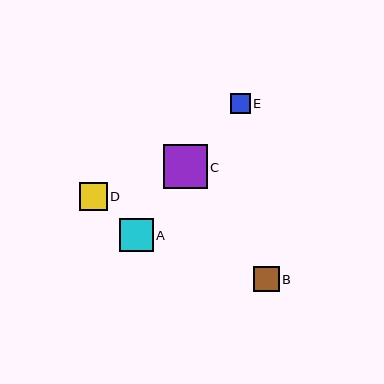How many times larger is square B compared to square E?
Square B is approximately 1.2 times the size of square E.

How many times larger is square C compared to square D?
Square C is approximately 1.6 times the size of square D.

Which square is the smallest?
Square E is the smallest with a size of approximately 20 pixels.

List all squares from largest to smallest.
From largest to smallest: C, A, D, B, E.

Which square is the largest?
Square C is the largest with a size of approximately 44 pixels.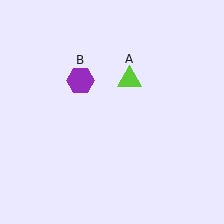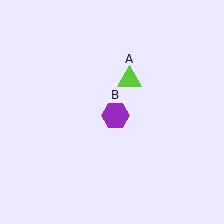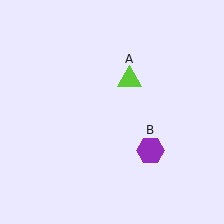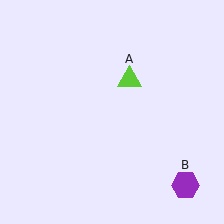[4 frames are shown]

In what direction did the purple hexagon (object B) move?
The purple hexagon (object B) moved down and to the right.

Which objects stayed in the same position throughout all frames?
Lime triangle (object A) remained stationary.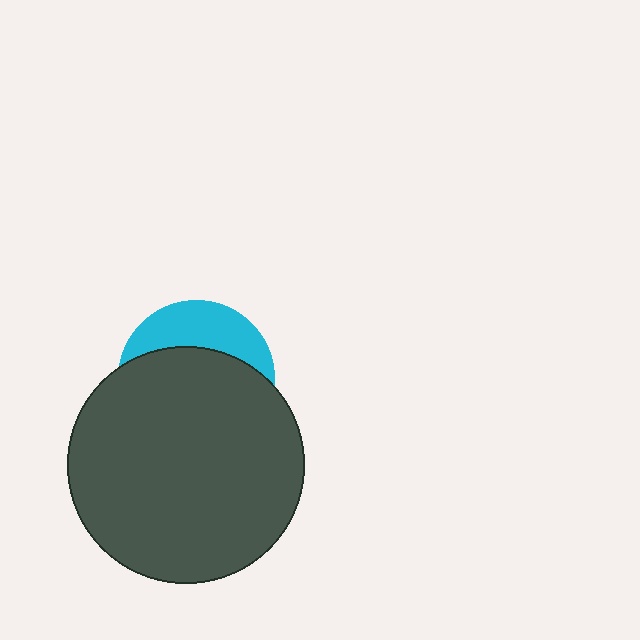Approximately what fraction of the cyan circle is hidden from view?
Roughly 68% of the cyan circle is hidden behind the dark gray circle.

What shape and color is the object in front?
The object in front is a dark gray circle.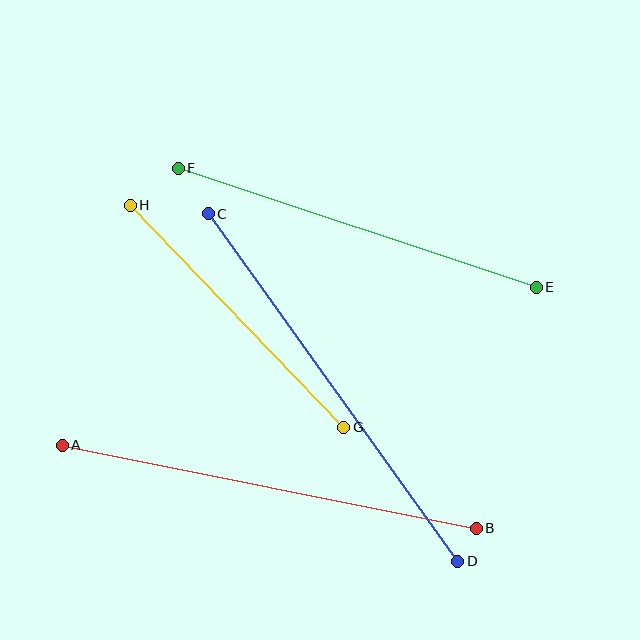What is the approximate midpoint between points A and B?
The midpoint is at approximately (269, 487) pixels.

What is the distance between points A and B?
The distance is approximately 422 pixels.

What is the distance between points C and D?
The distance is approximately 427 pixels.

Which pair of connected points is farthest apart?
Points C and D are farthest apart.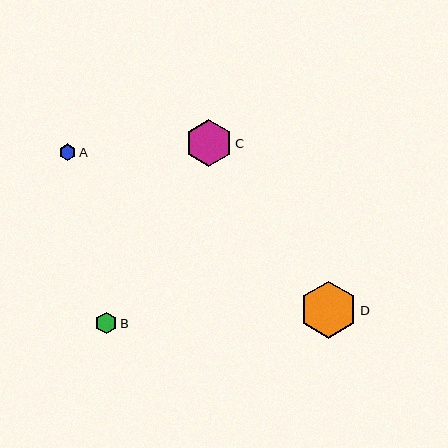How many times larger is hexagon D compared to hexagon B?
Hexagon D is approximately 2.6 times the size of hexagon B.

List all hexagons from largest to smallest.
From largest to smallest: D, C, B, A.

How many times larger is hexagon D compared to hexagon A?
Hexagon D is approximately 3.4 times the size of hexagon A.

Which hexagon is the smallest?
Hexagon A is the smallest with a size of approximately 17 pixels.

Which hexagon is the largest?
Hexagon D is the largest with a size of approximately 57 pixels.